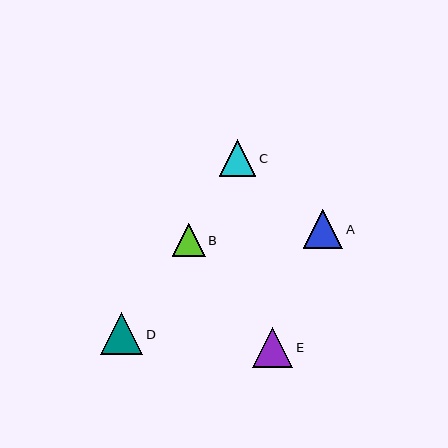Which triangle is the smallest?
Triangle B is the smallest with a size of approximately 33 pixels.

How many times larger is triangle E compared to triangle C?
Triangle E is approximately 1.1 times the size of triangle C.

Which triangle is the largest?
Triangle D is the largest with a size of approximately 42 pixels.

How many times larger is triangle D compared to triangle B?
Triangle D is approximately 1.3 times the size of triangle B.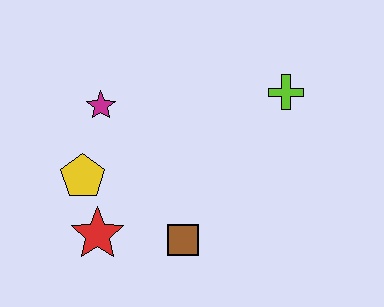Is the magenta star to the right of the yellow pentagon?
Yes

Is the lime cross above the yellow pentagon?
Yes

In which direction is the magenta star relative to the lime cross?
The magenta star is to the left of the lime cross.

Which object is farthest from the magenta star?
The lime cross is farthest from the magenta star.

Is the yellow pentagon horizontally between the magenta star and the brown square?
No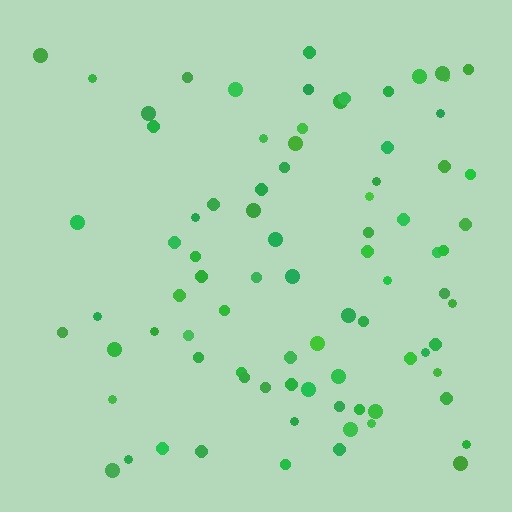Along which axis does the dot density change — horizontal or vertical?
Horizontal.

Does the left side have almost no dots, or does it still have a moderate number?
Still a moderate number, just noticeably fewer than the right.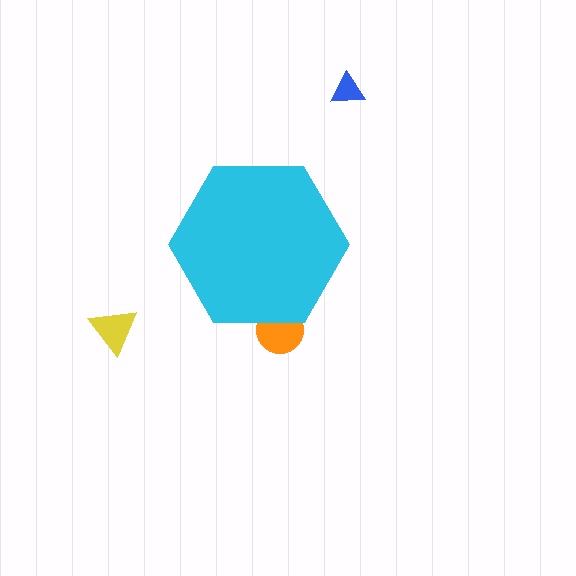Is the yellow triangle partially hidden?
No, the yellow triangle is fully visible.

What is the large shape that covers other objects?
A cyan hexagon.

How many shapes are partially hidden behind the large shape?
1 shape is partially hidden.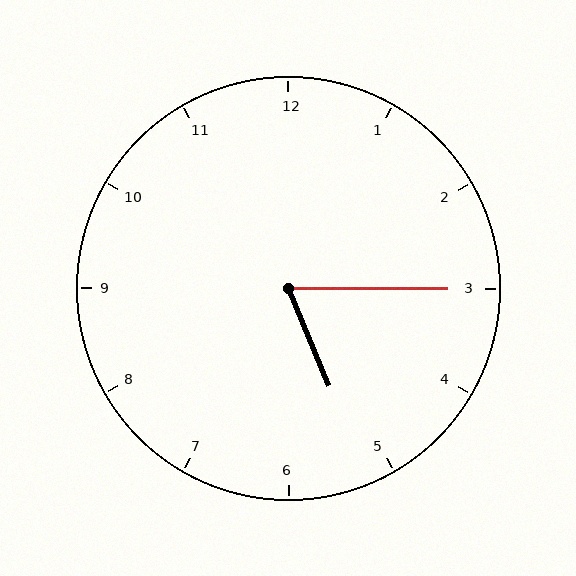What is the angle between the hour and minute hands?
Approximately 68 degrees.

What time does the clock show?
5:15.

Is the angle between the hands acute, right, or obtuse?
It is acute.